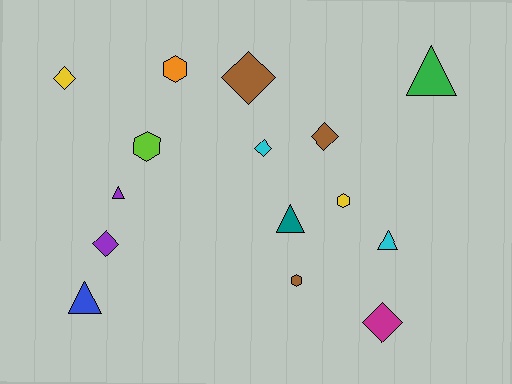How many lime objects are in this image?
There is 1 lime object.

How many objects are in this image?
There are 15 objects.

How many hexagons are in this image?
There are 4 hexagons.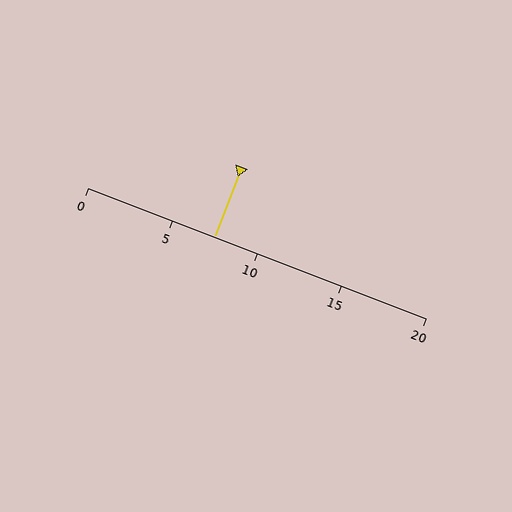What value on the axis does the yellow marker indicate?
The marker indicates approximately 7.5.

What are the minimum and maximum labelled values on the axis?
The axis runs from 0 to 20.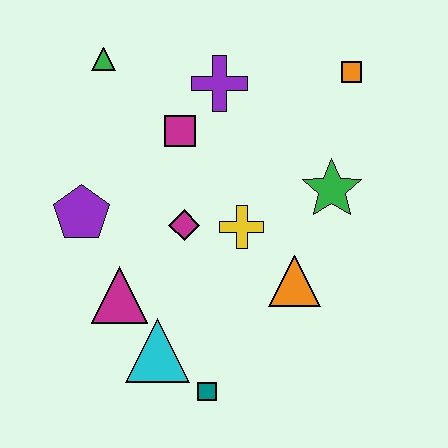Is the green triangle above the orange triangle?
Yes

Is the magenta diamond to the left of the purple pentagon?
No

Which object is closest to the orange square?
The green star is closest to the orange square.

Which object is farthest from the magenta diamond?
The orange square is farthest from the magenta diamond.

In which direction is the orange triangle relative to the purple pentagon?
The orange triangle is to the right of the purple pentagon.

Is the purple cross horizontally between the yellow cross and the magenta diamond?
Yes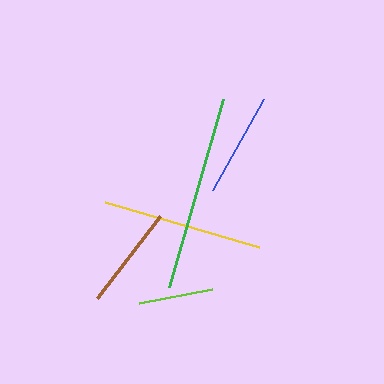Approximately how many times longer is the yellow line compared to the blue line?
The yellow line is approximately 1.5 times the length of the blue line.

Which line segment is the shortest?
The lime line is the shortest at approximately 74 pixels.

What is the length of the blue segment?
The blue segment is approximately 104 pixels long.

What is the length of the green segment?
The green segment is approximately 195 pixels long.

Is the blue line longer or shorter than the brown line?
The blue line is longer than the brown line.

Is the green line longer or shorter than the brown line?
The green line is longer than the brown line.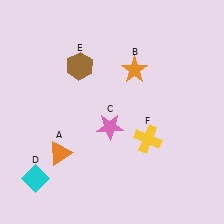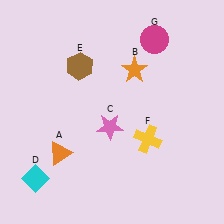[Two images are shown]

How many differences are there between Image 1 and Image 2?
There is 1 difference between the two images.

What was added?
A magenta circle (G) was added in Image 2.